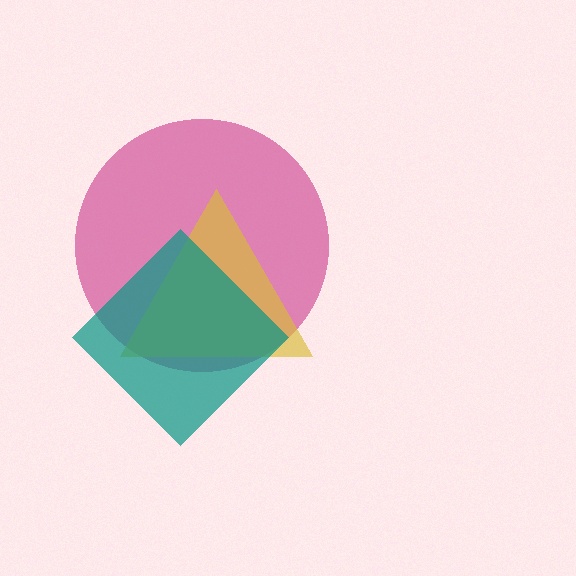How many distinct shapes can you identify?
There are 3 distinct shapes: a magenta circle, a yellow triangle, a teal diamond.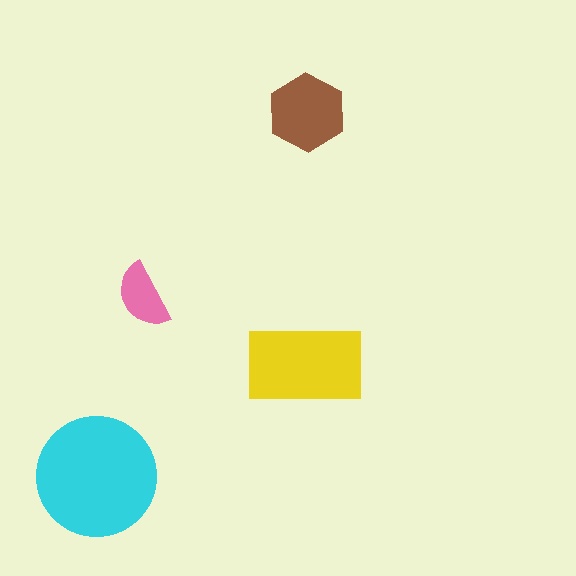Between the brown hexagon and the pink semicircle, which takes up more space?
The brown hexagon.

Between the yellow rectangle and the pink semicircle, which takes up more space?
The yellow rectangle.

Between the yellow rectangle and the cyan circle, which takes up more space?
The cyan circle.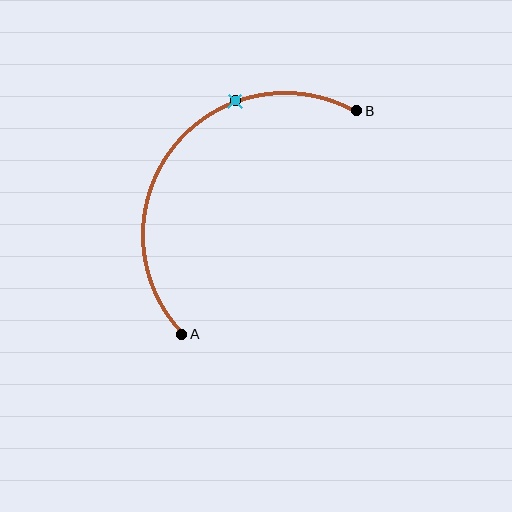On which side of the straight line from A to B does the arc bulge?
The arc bulges above and to the left of the straight line connecting A and B.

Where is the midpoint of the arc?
The arc midpoint is the point on the curve farthest from the straight line joining A and B. It sits above and to the left of that line.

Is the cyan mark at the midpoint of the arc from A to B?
No. The cyan mark lies on the arc but is closer to endpoint B. The arc midpoint would be at the point on the curve equidistant along the arc from both A and B.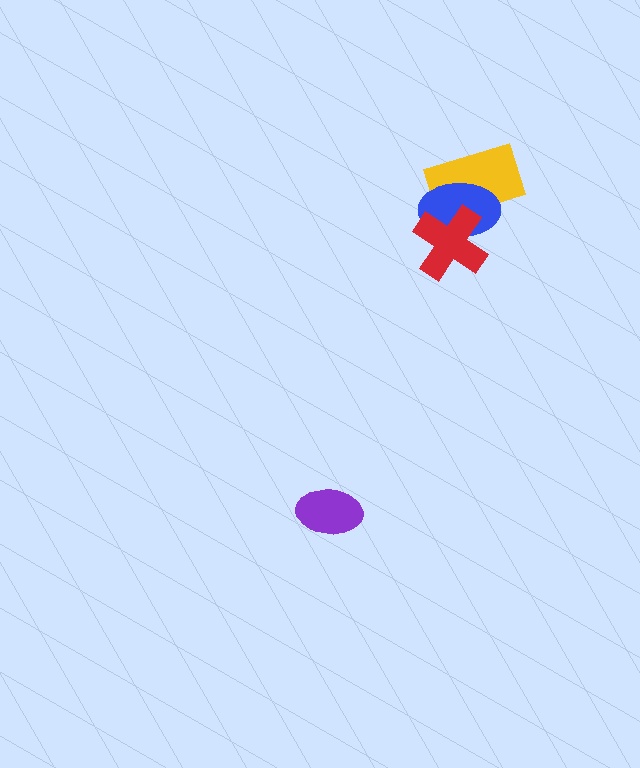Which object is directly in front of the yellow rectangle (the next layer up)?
The blue ellipse is directly in front of the yellow rectangle.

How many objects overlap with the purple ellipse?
0 objects overlap with the purple ellipse.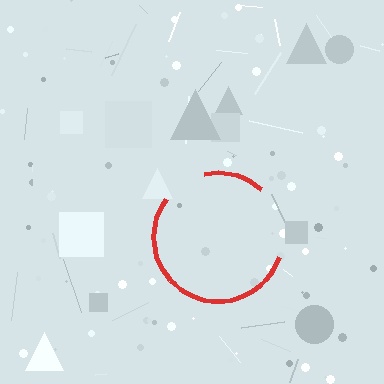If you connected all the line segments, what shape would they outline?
They would outline a circle.